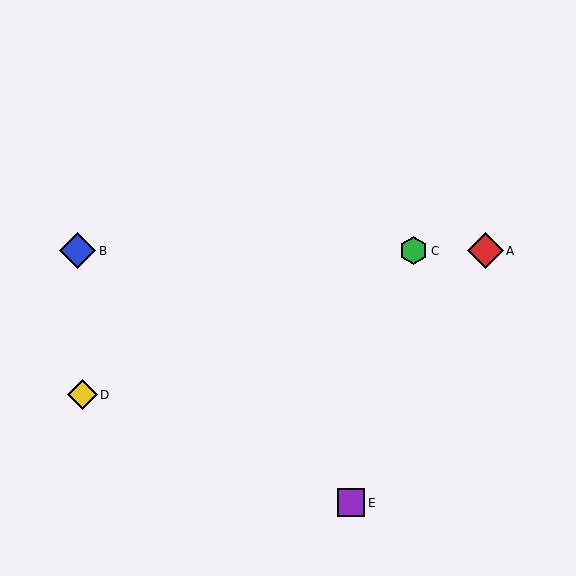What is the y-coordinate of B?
Object B is at y≈251.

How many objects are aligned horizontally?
3 objects (A, B, C) are aligned horizontally.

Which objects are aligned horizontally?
Objects A, B, C are aligned horizontally.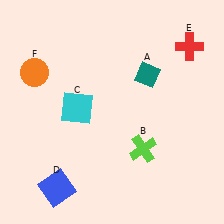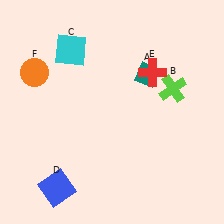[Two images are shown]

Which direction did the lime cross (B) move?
The lime cross (B) moved up.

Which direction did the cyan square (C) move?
The cyan square (C) moved up.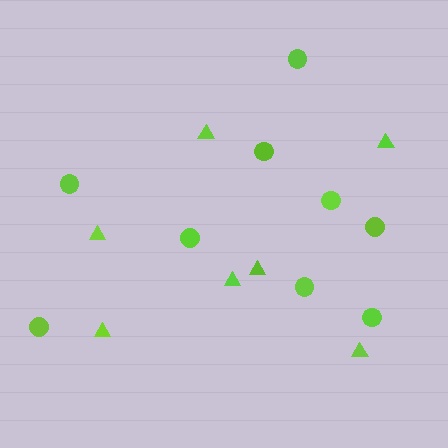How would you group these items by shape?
There are 2 groups: one group of triangles (7) and one group of circles (9).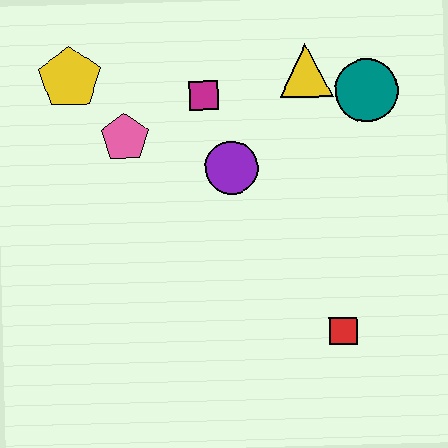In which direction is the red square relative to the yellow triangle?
The red square is below the yellow triangle.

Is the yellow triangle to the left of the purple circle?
No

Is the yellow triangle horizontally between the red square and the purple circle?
Yes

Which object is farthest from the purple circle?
The red square is farthest from the purple circle.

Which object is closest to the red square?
The purple circle is closest to the red square.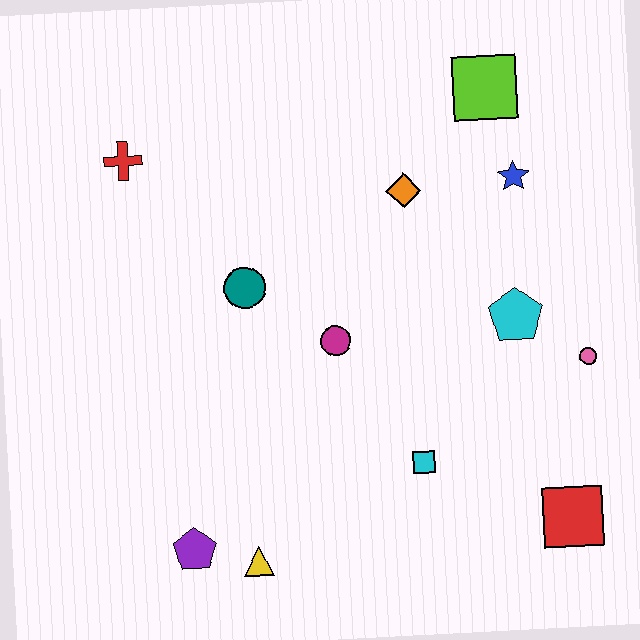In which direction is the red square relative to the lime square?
The red square is below the lime square.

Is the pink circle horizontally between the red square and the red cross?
No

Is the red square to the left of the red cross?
No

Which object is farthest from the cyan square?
The red cross is farthest from the cyan square.